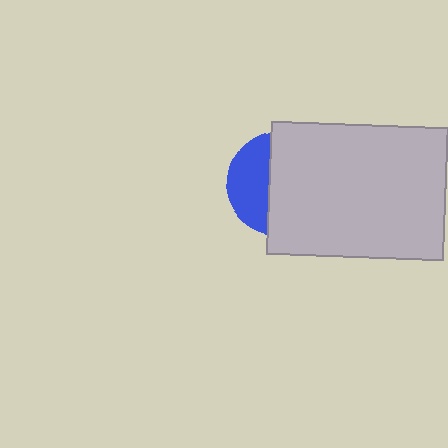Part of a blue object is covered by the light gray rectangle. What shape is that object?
It is a circle.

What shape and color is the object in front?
The object in front is a light gray rectangle.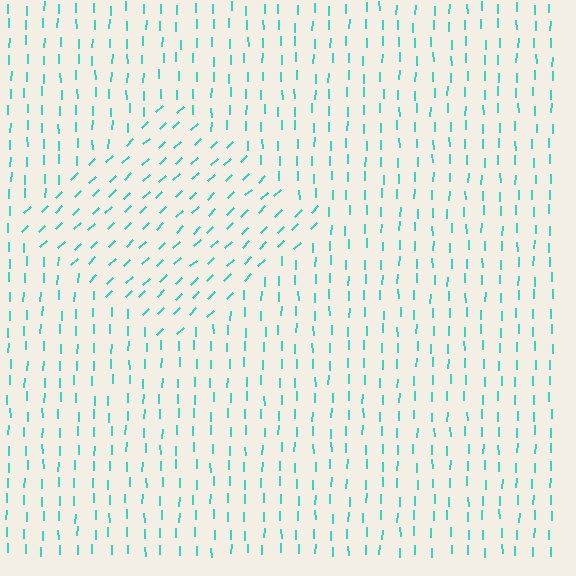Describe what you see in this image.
The image is filled with small cyan line segments. A diamond region in the image has lines oriented differently from the surrounding lines, creating a visible texture boundary.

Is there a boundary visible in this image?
Yes, there is a texture boundary formed by a change in line orientation.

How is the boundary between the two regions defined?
The boundary is defined purely by a change in line orientation (approximately 45 degrees difference). All lines are the same color and thickness.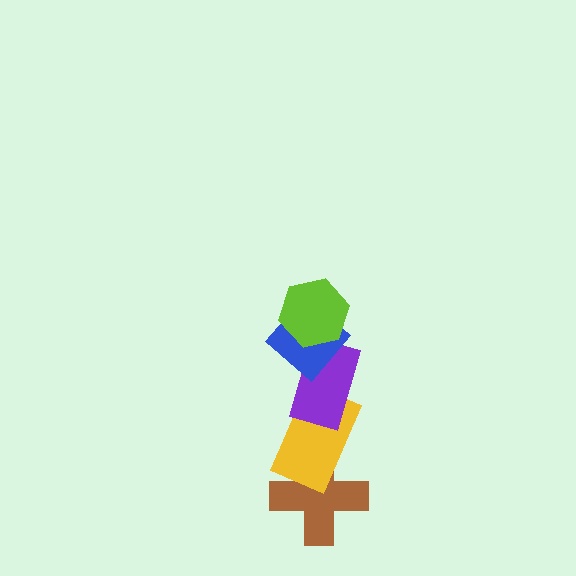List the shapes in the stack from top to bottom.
From top to bottom: the lime hexagon, the blue diamond, the purple rectangle, the yellow rectangle, the brown cross.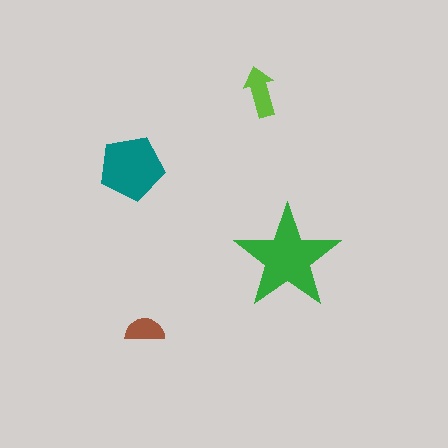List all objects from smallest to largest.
The brown semicircle, the lime arrow, the teal pentagon, the green star.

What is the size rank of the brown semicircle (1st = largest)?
4th.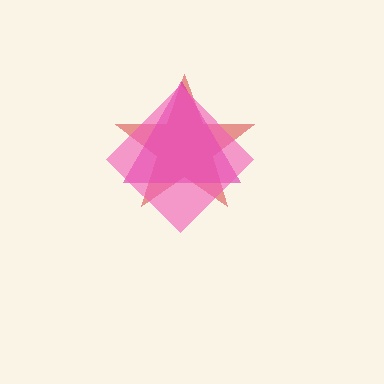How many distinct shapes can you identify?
There are 3 distinct shapes: a red star, a magenta triangle, a pink diamond.